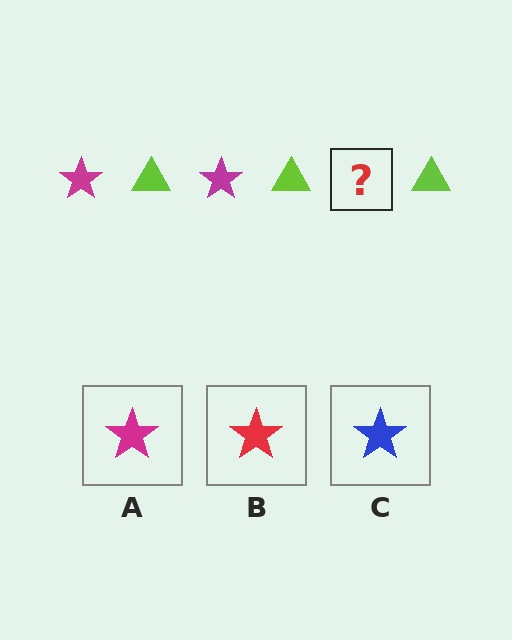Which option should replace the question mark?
Option A.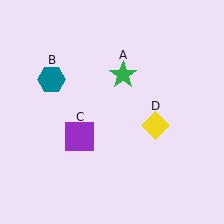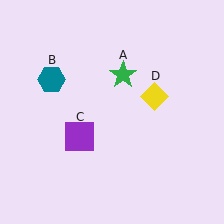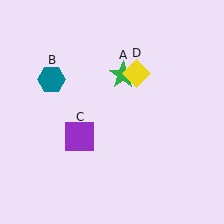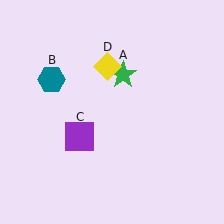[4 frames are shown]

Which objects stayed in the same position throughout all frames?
Green star (object A) and teal hexagon (object B) and purple square (object C) remained stationary.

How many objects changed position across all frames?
1 object changed position: yellow diamond (object D).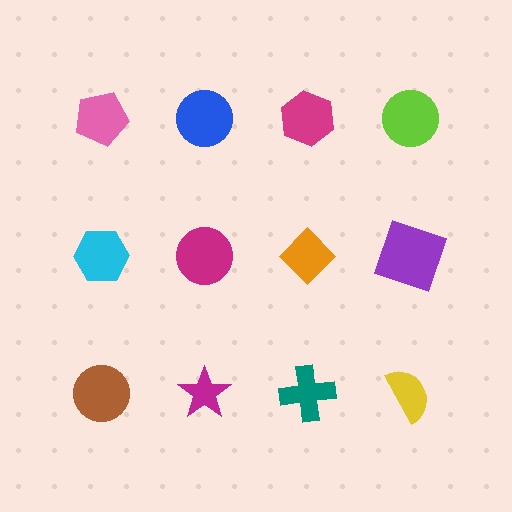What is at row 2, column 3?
An orange diamond.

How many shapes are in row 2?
4 shapes.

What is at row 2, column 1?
A cyan hexagon.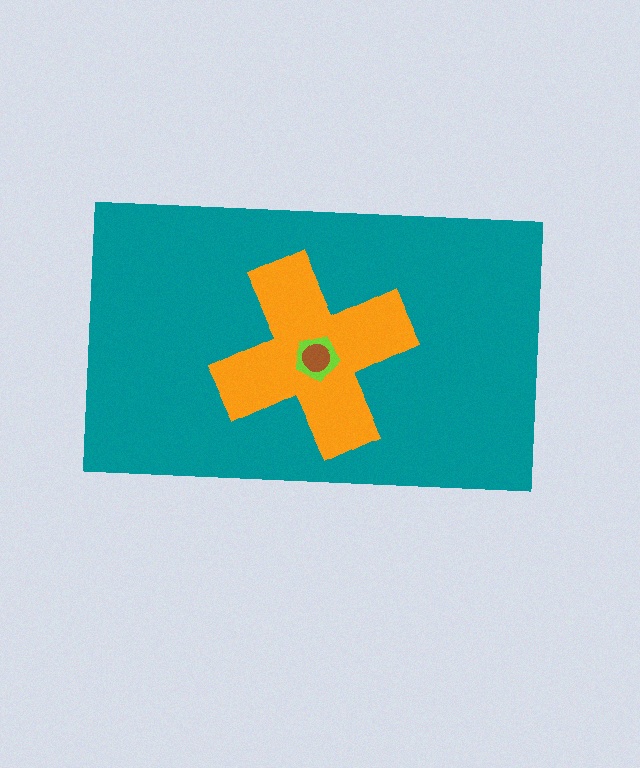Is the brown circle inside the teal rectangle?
Yes.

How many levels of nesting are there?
4.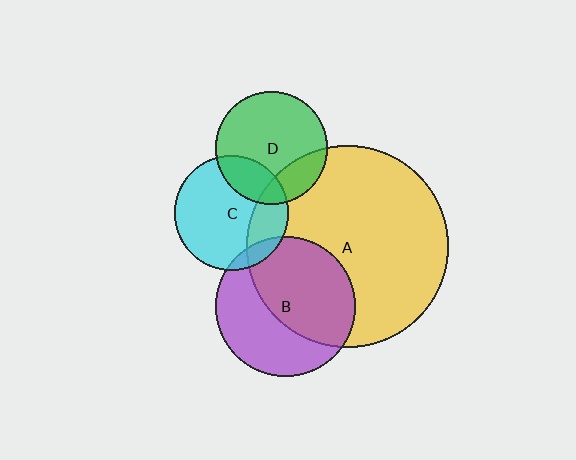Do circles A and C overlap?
Yes.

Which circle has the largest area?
Circle A (yellow).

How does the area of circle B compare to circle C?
Approximately 1.5 times.